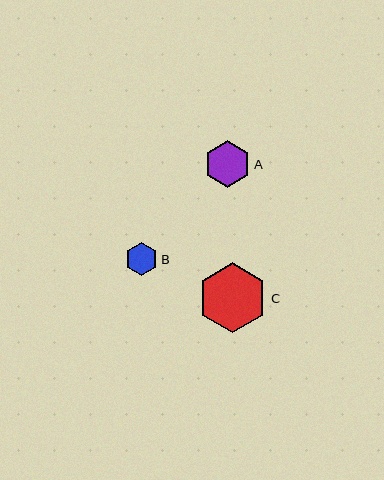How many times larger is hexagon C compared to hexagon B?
Hexagon C is approximately 2.1 times the size of hexagon B.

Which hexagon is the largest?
Hexagon C is the largest with a size of approximately 70 pixels.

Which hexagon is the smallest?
Hexagon B is the smallest with a size of approximately 33 pixels.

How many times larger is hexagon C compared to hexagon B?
Hexagon C is approximately 2.1 times the size of hexagon B.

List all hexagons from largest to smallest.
From largest to smallest: C, A, B.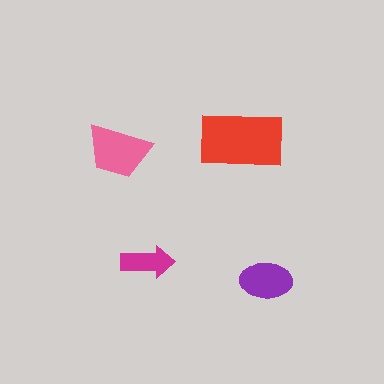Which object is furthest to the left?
The pink trapezoid is leftmost.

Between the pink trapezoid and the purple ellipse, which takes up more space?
The pink trapezoid.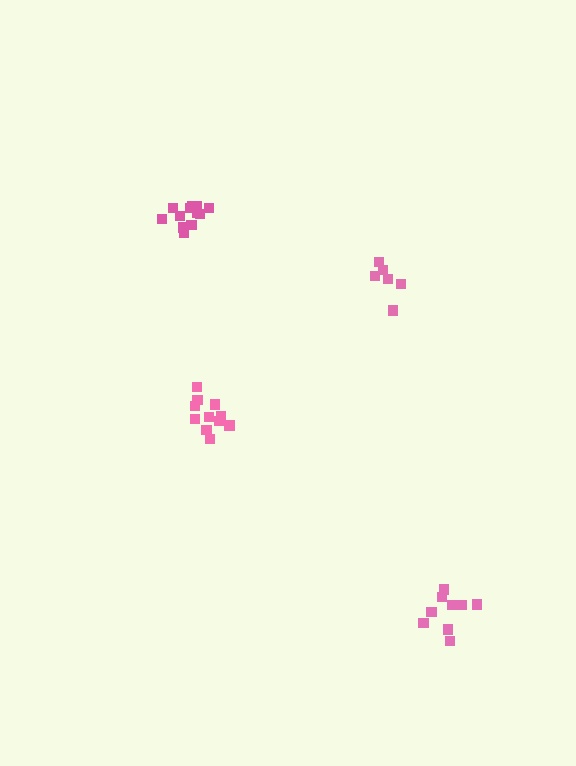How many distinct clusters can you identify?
There are 4 distinct clusters.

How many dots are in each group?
Group 1: 12 dots, Group 2: 11 dots, Group 3: 6 dots, Group 4: 9 dots (38 total).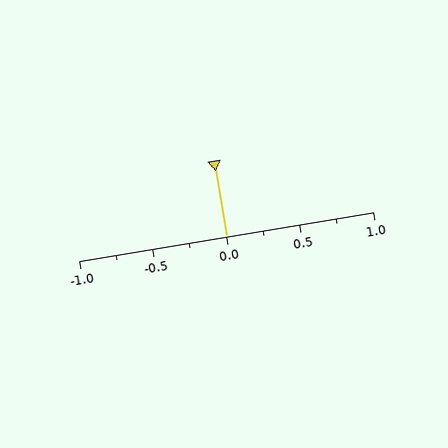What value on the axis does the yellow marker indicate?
The marker indicates approximately 0.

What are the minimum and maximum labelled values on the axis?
The axis runs from -1.0 to 1.0.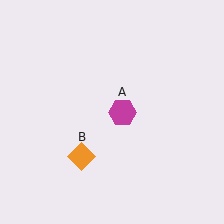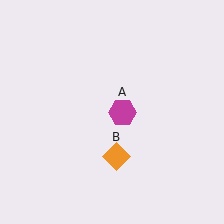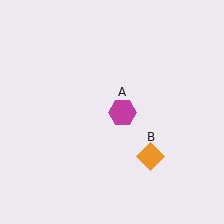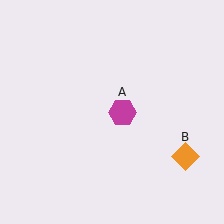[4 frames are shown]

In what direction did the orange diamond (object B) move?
The orange diamond (object B) moved right.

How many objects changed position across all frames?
1 object changed position: orange diamond (object B).